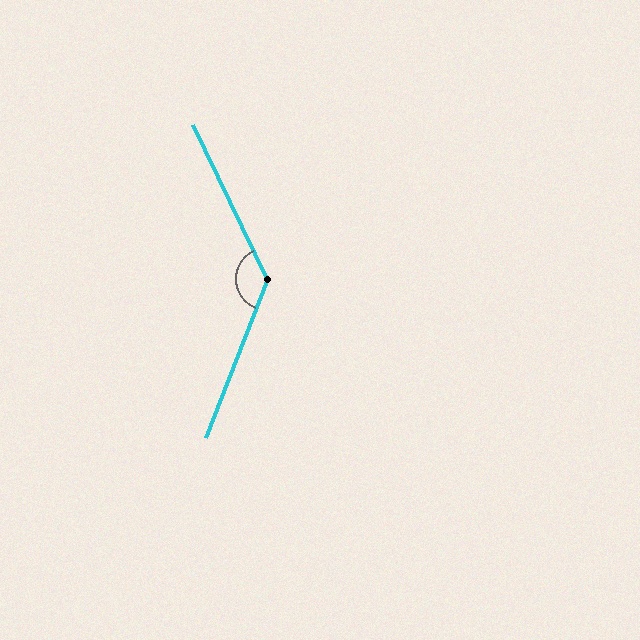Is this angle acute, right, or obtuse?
It is obtuse.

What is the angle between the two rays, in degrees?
Approximately 133 degrees.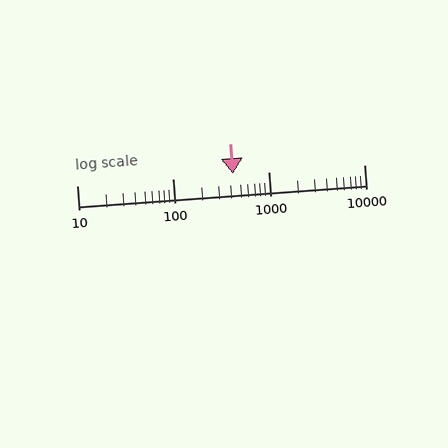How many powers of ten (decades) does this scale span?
The scale spans 3 decades, from 10 to 10000.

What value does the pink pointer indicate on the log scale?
The pointer indicates approximately 430.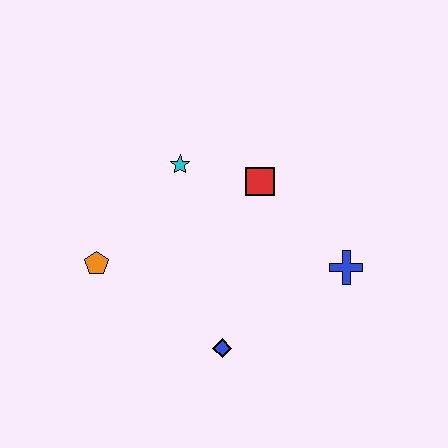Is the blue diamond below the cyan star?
Yes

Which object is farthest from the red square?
The orange pentagon is farthest from the red square.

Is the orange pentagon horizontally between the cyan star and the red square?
No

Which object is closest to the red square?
The cyan star is closest to the red square.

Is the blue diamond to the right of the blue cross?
No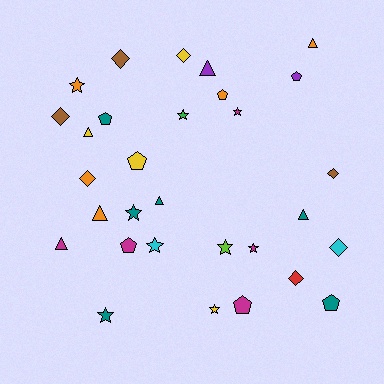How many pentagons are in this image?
There are 7 pentagons.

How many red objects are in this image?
There is 1 red object.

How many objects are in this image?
There are 30 objects.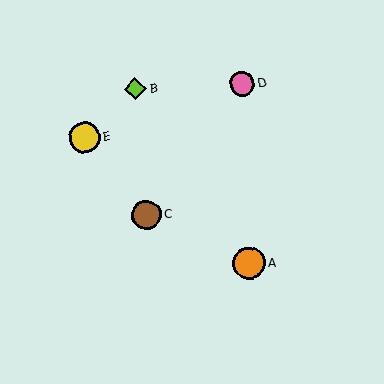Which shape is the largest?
The orange circle (labeled A) is the largest.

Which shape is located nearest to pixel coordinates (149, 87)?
The lime diamond (labeled B) at (135, 89) is nearest to that location.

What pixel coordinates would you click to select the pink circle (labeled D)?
Click at (242, 84) to select the pink circle D.